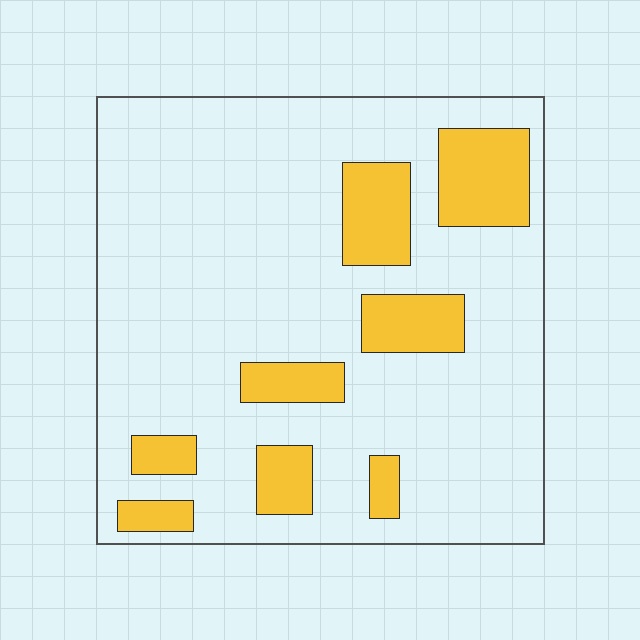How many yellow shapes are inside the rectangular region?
8.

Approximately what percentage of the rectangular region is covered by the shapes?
Approximately 20%.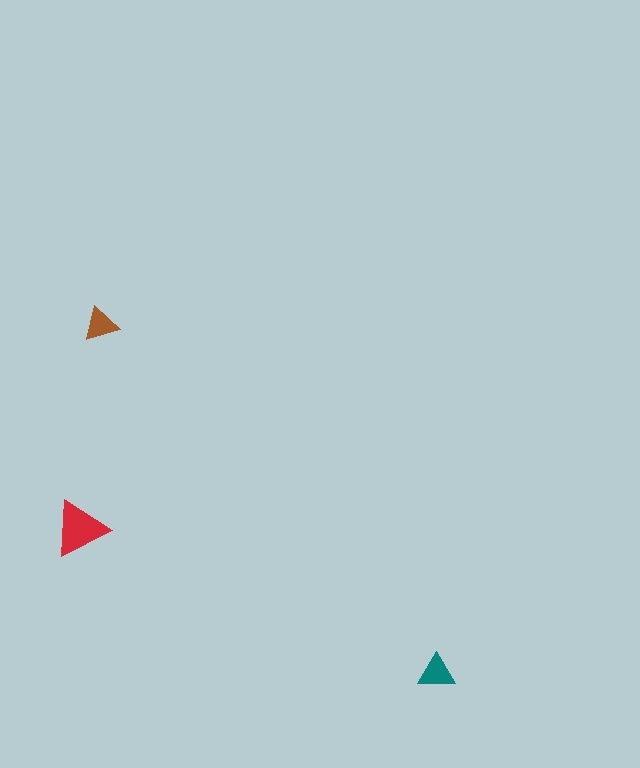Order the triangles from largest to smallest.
the red one, the teal one, the brown one.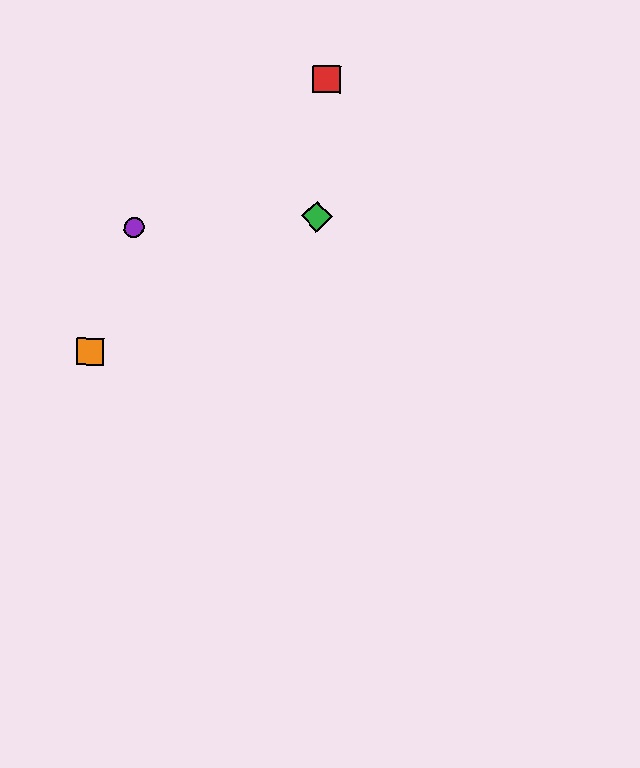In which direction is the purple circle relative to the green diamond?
The purple circle is to the left of the green diamond.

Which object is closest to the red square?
The green diamond is closest to the red square.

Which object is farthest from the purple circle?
The red square is farthest from the purple circle.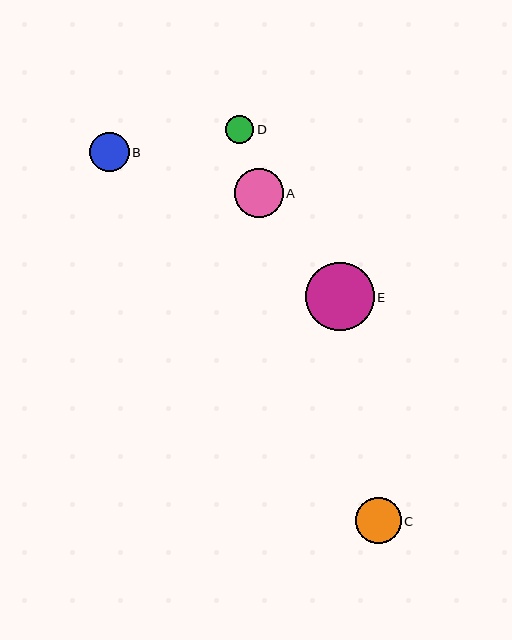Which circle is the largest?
Circle E is the largest with a size of approximately 69 pixels.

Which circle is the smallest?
Circle D is the smallest with a size of approximately 28 pixels.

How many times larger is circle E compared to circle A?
Circle E is approximately 1.4 times the size of circle A.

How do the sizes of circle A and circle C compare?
Circle A and circle C are approximately the same size.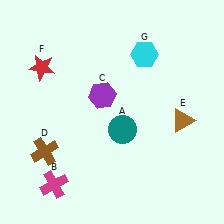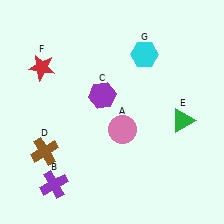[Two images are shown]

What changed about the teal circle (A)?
In Image 1, A is teal. In Image 2, it changed to pink.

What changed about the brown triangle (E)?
In Image 1, E is brown. In Image 2, it changed to green.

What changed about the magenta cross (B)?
In Image 1, B is magenta. In Image 2, it changed to purple.